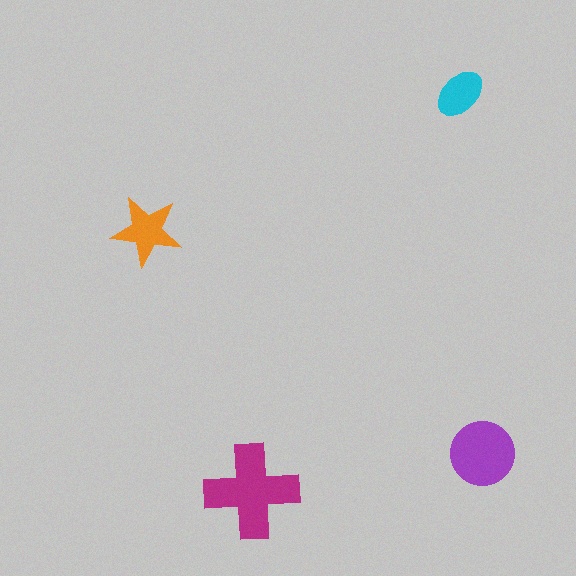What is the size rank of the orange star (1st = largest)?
3rd.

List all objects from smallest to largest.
The cyan ellipse, the orange star, the purple circle, the magenta cross.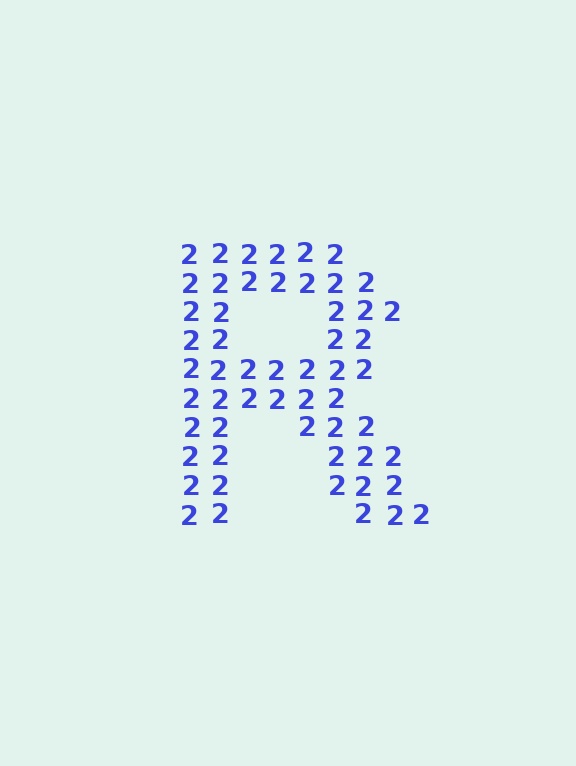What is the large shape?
The large shape is the letter R.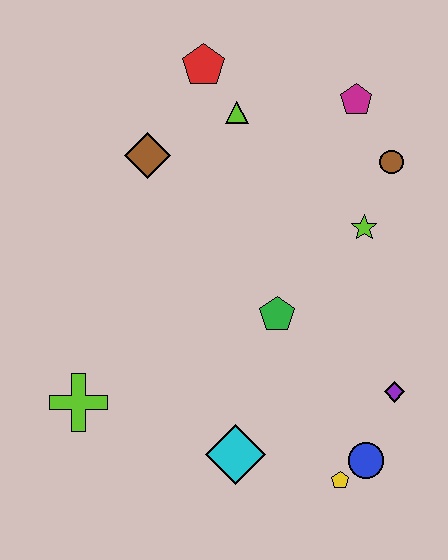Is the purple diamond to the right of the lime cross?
Yes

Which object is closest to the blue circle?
The yellow pentagon is closest to the blue circle.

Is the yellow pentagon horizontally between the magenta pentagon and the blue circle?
No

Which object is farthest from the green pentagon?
The red pentagon is farthest from the green pentagon.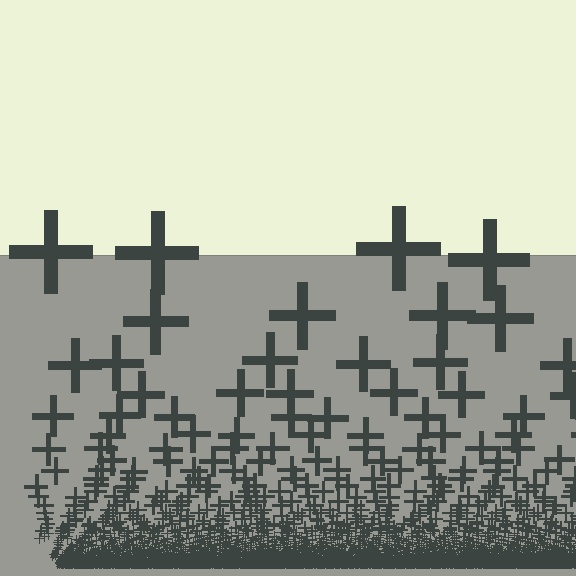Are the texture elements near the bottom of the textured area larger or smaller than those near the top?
Smaller. The gradient is inverted — elements near the bottom are smaller and denser.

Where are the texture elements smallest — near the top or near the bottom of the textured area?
Near the bottom.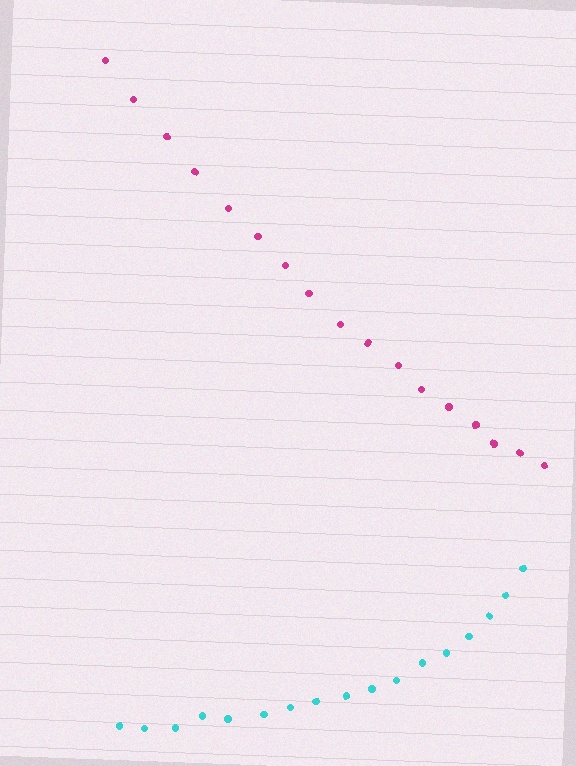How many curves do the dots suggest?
There are 2 distinct paths.